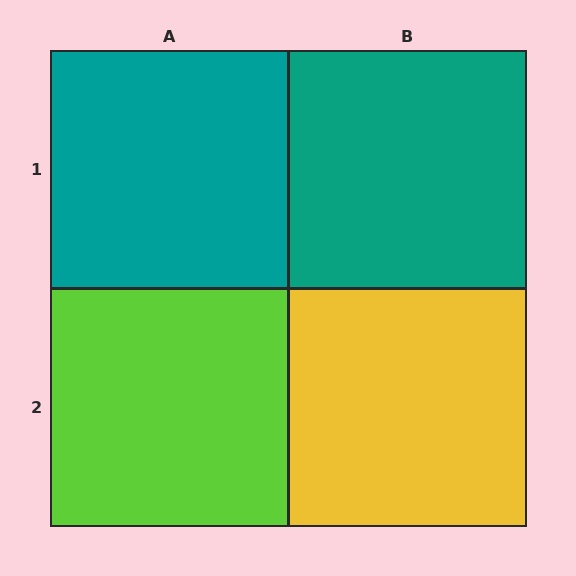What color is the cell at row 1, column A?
Teal.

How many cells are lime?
1 cell is lime.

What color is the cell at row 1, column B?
Teal.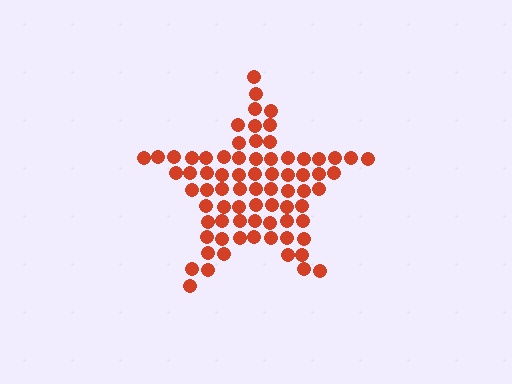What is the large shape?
The large shape is a star.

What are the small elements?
The small elements are circles.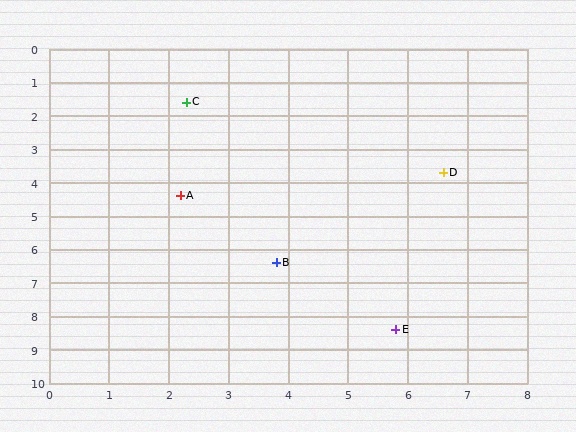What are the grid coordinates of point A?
Point A is at approximately (2.2, 4.4).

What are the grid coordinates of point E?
Point E is at approximately (5.8, 8.4).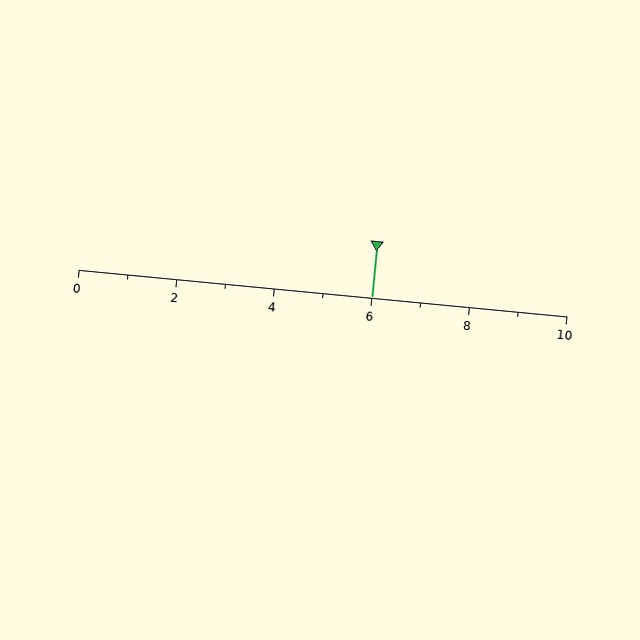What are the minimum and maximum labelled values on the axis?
The axis runs from 0 to 10.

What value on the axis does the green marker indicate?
The marker indicates approximately 6.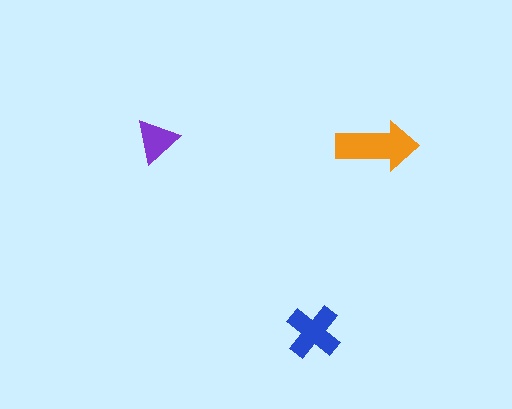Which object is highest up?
The purple triangle is topmost.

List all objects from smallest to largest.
The purple triangle, the blue cross, the orange arrow.